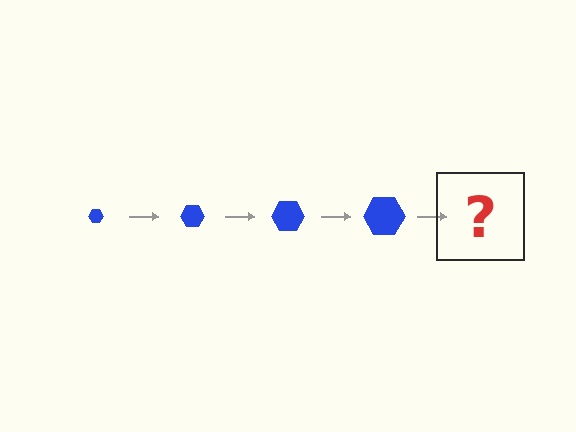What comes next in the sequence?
The next element should be a blue hexagon, larger than the previous one.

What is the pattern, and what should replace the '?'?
The pattern is that the hexagon gets progressively larger each step. The '?' should be a blue hexagon, larger than the previous one.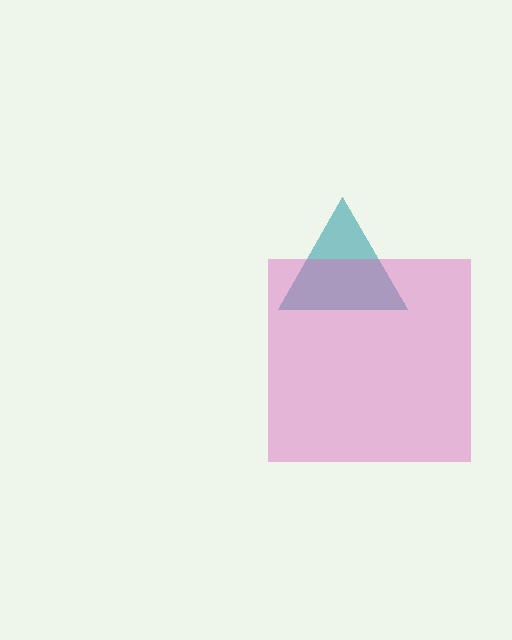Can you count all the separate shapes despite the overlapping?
Yes, there are 2 separate shapes.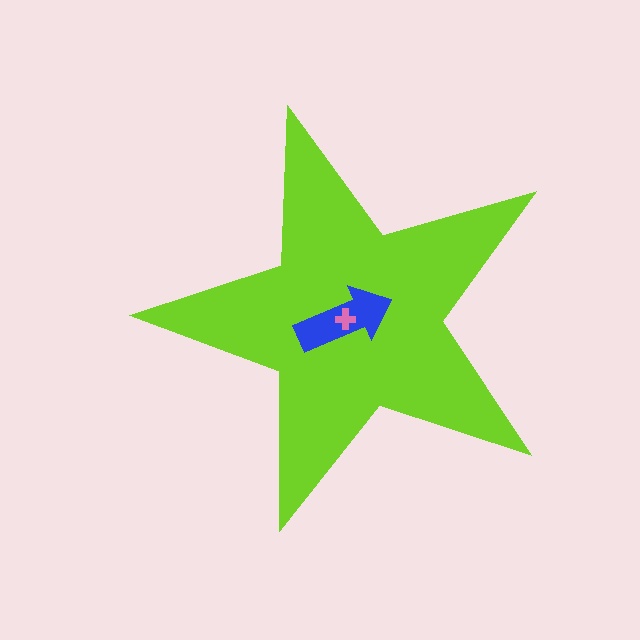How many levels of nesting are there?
3.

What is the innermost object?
The pink cross.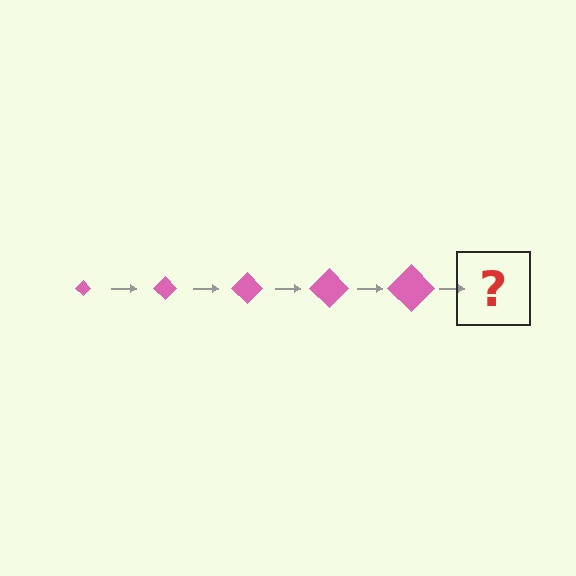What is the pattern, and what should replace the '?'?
The pattern is that the diamond gets progressively larger each step. The '?' should be a pink diamond, larger than the previous one.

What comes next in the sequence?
The next element should be a pink diamond, larger than the previous one.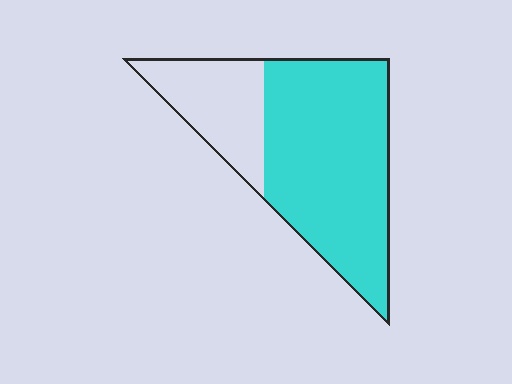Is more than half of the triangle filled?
Yes.